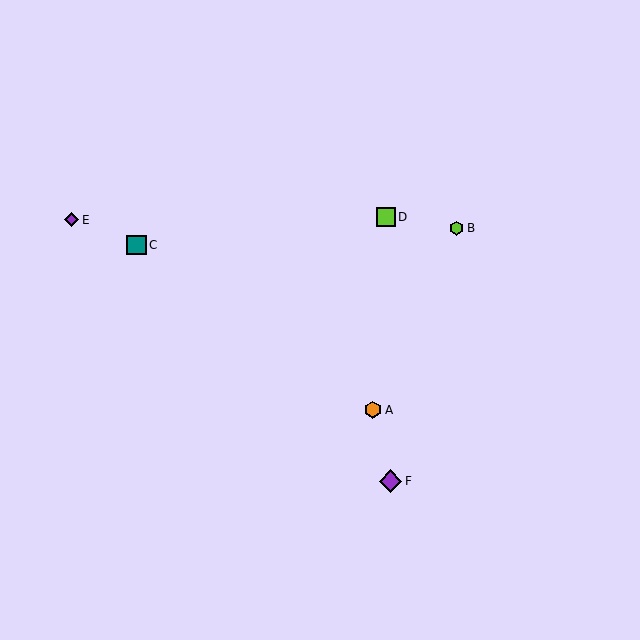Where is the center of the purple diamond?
The center of the purple diamond is at (391, 481).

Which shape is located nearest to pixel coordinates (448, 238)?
The lime hexagon (labeled B) at (457, 228) is nearest to that location.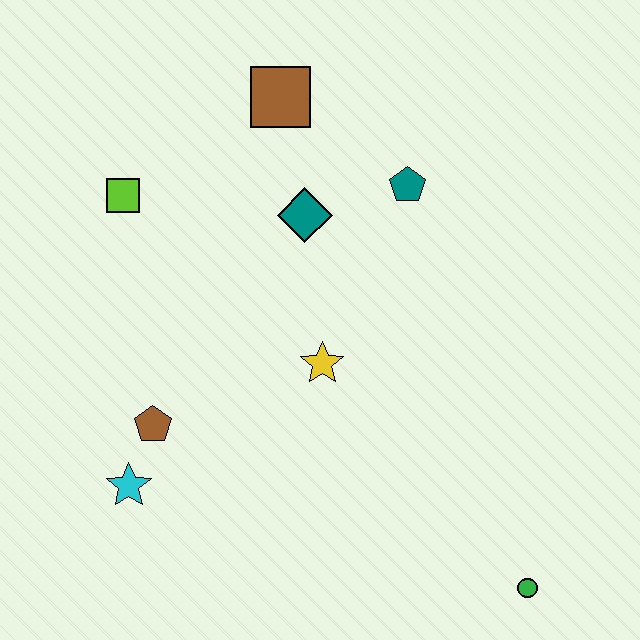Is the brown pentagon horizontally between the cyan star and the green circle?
Yes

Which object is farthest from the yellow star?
The green circle is farthest from the yellow star.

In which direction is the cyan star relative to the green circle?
The cyan star is to the left of the green circle.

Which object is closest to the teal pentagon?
The teal diamond is closest to the teal pentagon.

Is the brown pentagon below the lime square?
Yes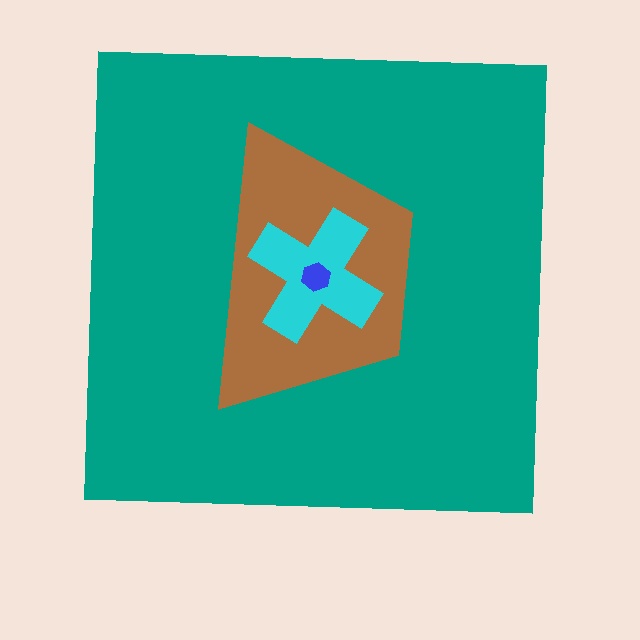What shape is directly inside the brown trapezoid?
The cyan cross.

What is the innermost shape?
The blue hexagon.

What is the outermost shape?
The teal square.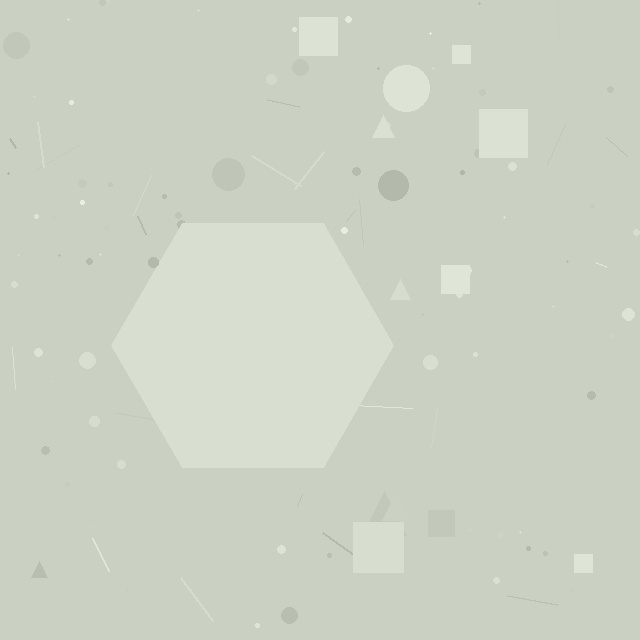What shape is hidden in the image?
A hexagon is hidden in the image.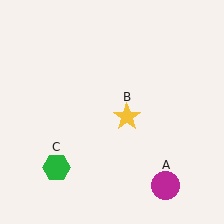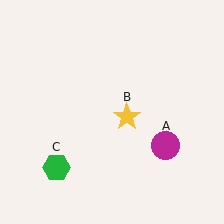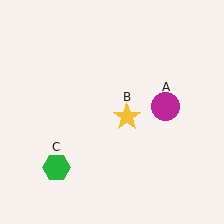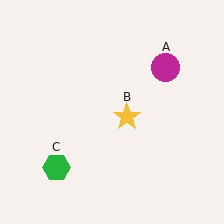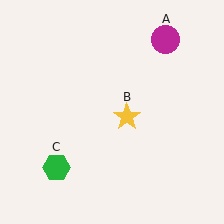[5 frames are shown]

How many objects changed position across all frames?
1 object changed position: magenta circle (object A).